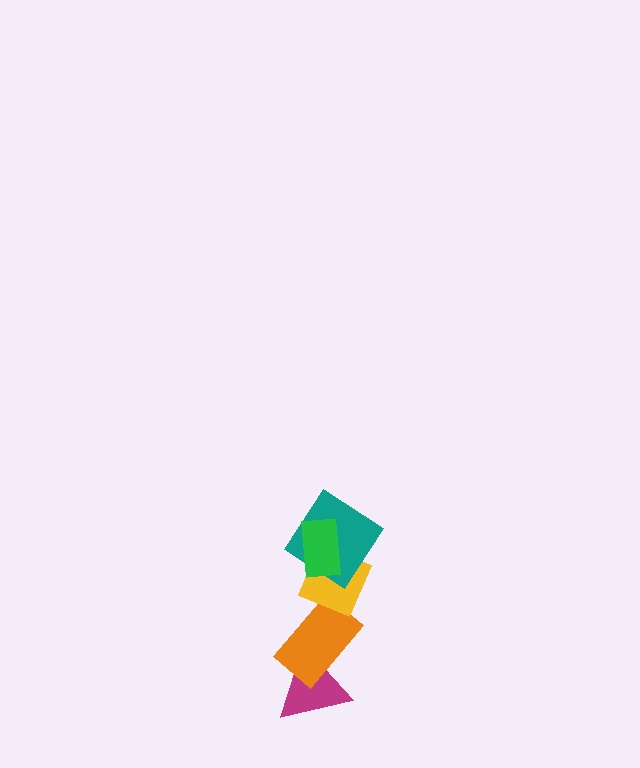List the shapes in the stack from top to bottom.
From top to bottom: the green rectangle, the teal diamond, the yellow diamond, the orange rectangle, the magenta triangle.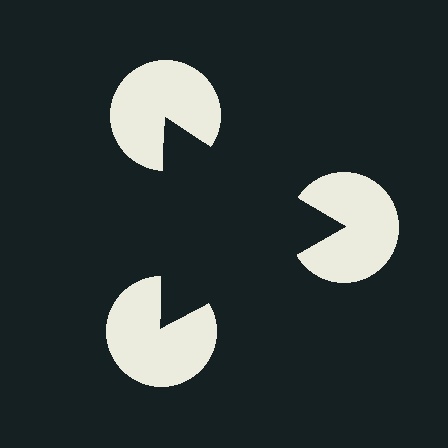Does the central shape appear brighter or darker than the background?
It typically appears slightly darker than the background, even though no actual brightness change is drawn.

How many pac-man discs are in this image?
There are 3 — one at each vertex of the illusory triangle.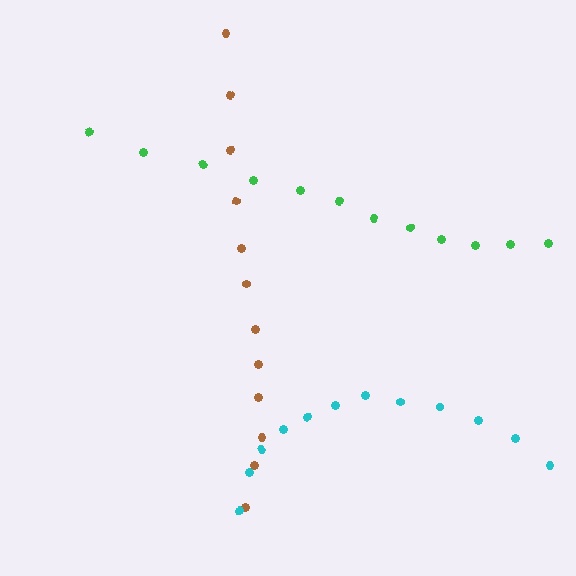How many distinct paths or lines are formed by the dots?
There are 3 distinct paths.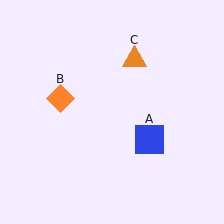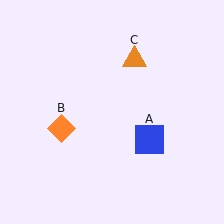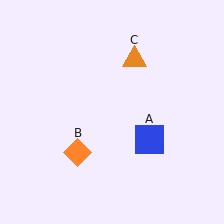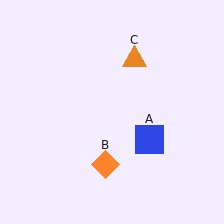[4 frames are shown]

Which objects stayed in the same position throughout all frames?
Blue square (object A) and orange triangle (object C) remained stationary.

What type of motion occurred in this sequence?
The orange diamond (object B) rotated counterclockwise around the center of the scene.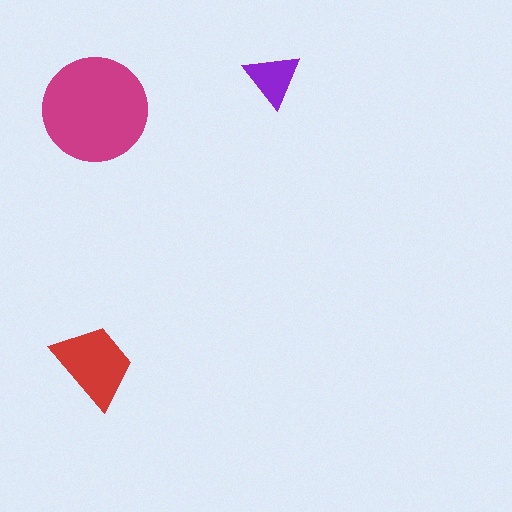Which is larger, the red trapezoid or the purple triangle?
The red trapezoid.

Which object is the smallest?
The purple triangle.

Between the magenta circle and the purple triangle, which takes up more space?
The magenta circle.